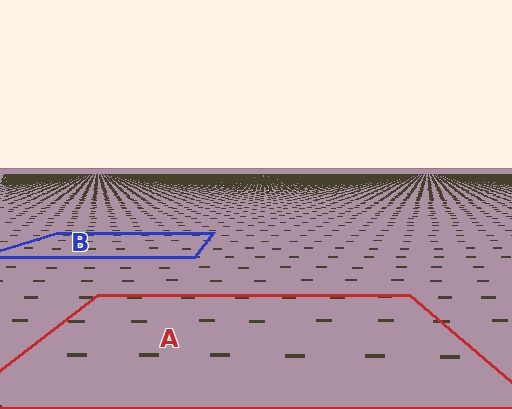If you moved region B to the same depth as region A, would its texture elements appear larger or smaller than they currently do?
They would appear larger. At a closer depth, the same texture elements are projected at a bigger on-screen size.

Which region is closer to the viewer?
Region A is closer. The texture elements there are larger and more spread out.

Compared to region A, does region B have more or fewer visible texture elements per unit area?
Region B has more texture elements per unit area — they are packed more densely because it is farther away.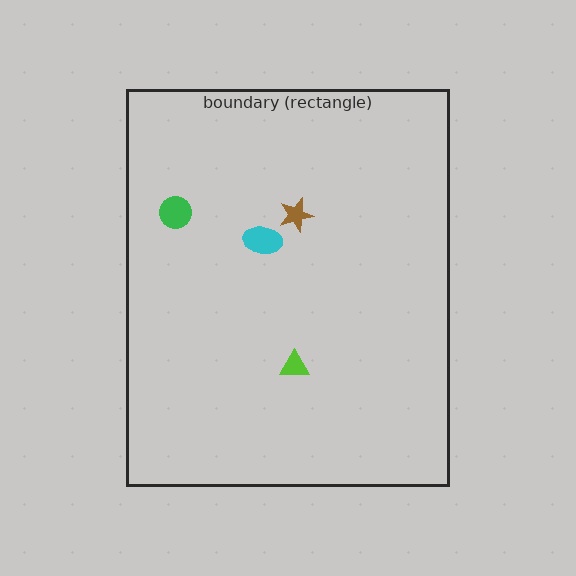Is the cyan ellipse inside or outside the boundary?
Inside.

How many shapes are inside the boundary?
4 inside, 0 outside.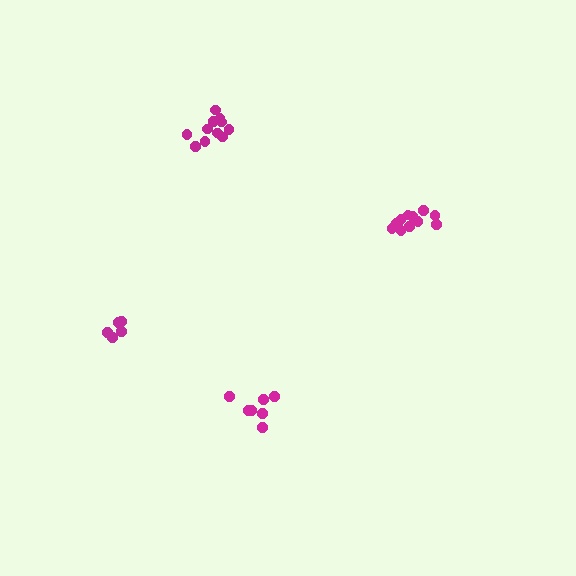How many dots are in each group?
Group 1: 7 dots, Group 2: 11 dots, Group 3: 11 dots, Group 4: 5 dots (34 total).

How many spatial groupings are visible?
There are 4 spatial groupings.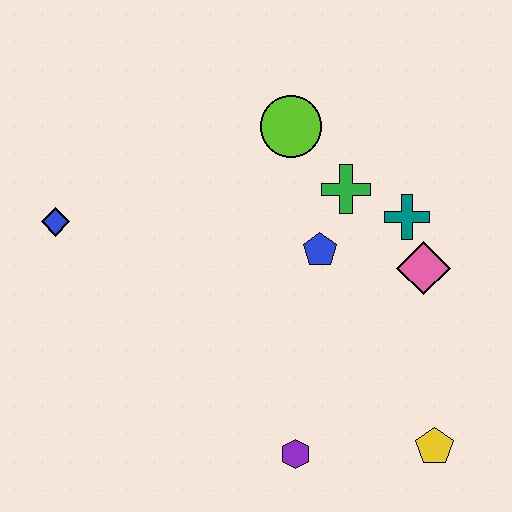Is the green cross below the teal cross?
No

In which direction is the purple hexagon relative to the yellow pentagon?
The purple hexagon is to the left of the yellow pentagon.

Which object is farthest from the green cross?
The blue diamond is farthest from the green cross.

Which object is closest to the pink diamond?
The teal cross is closest to the pink diamond.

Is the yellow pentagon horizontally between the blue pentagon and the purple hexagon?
No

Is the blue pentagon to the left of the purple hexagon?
No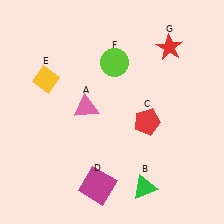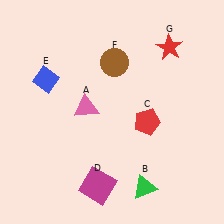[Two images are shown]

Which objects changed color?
E changed from yellow to blue. F changed from lime to brown.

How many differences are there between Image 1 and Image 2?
There are 2 differences between the two images.